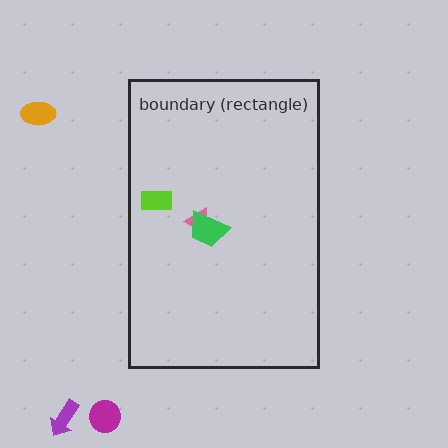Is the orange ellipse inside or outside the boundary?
Outside.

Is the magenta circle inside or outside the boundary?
Outside.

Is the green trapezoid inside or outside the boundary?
Inside.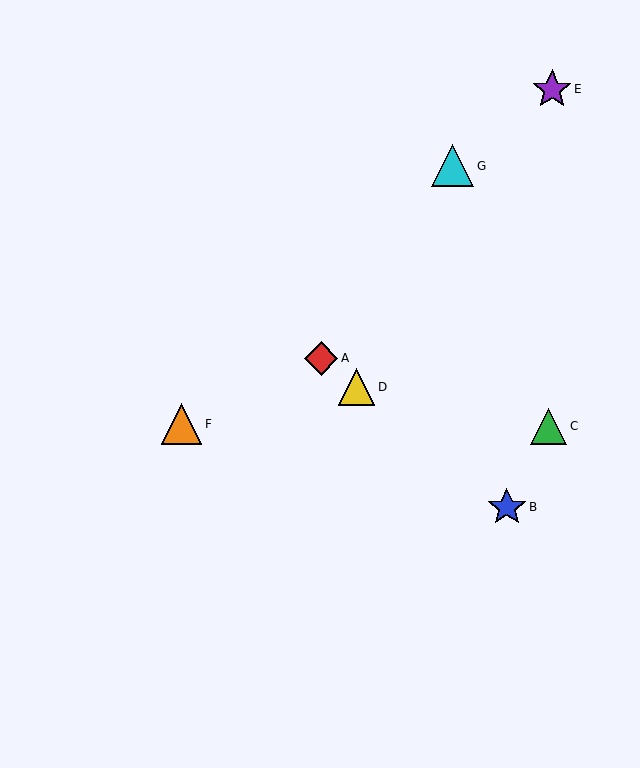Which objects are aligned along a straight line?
Objects A, B, D are aligned along a straight line.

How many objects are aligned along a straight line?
3 objects (A, B, D) are aligned along a straight line.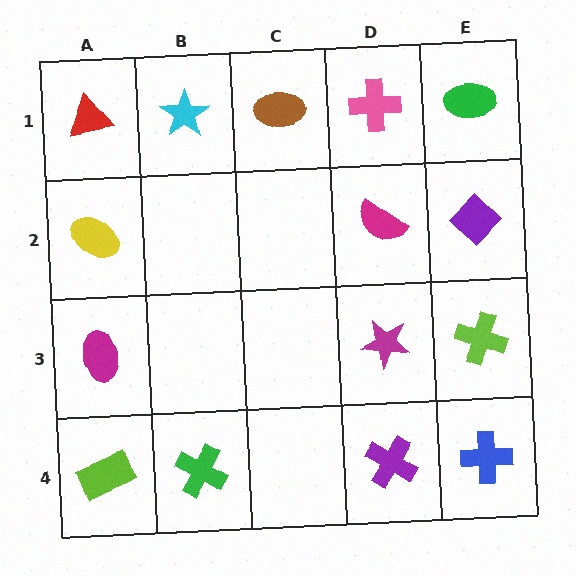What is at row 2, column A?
A yellow ellipse.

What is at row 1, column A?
A red triangle.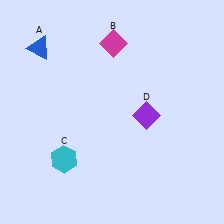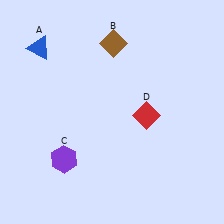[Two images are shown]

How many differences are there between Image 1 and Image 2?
There are 3 differences between the two images.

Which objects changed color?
B changed from magenta to brown. C changed from cyan to purple. D changed from purple to red.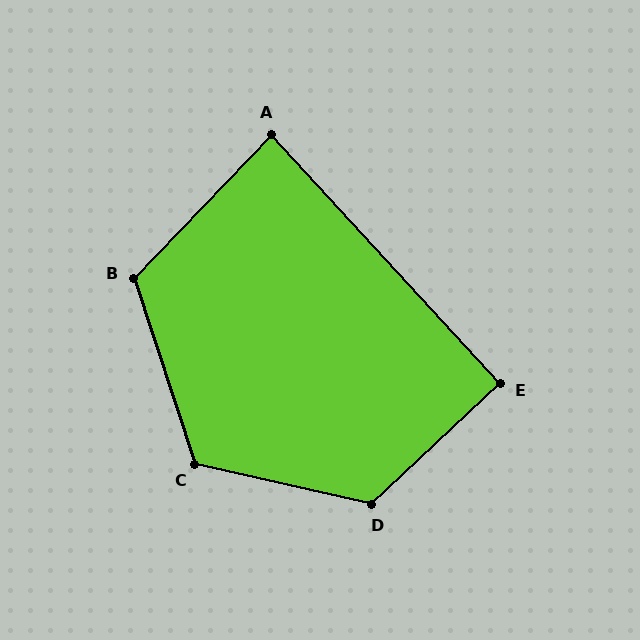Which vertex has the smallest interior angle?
A, at approximately 86 degrees.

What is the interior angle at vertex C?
Approximately 121 degrees (obtuse).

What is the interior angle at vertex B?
Approximately 118 degrees (obtuse).